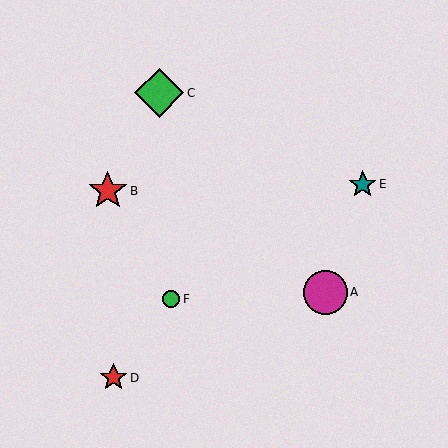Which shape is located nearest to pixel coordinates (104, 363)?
The red star (labeled D) at (113, 378) is nearest to that location.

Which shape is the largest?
The green diamond (labeled C) is the largest.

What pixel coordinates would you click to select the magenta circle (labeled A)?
Click at (325, 292) to select the magenta circle A.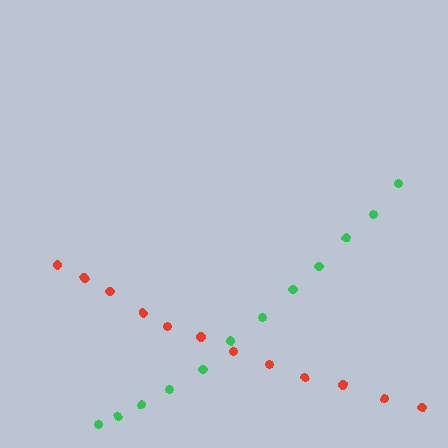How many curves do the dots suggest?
There are 2 distinct paths.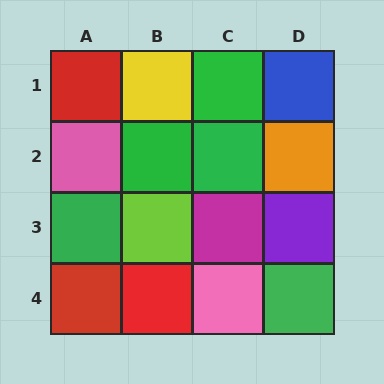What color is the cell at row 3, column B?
Lime.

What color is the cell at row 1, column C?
Green.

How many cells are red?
3 cells are red.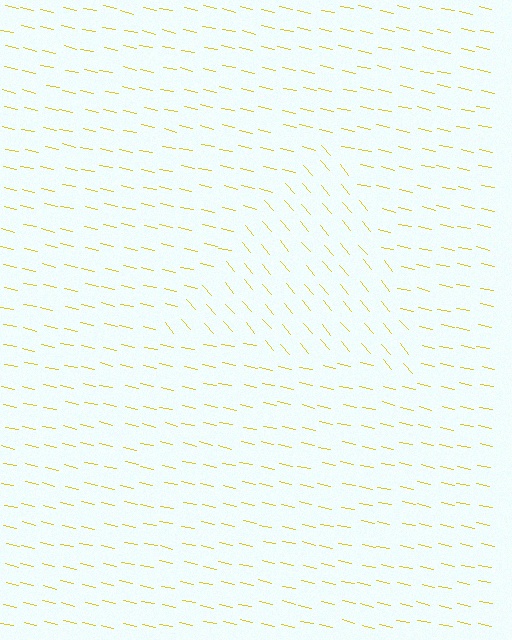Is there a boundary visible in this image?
Yes, there is a texture boundary formed by a change in line orientation.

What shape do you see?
I see a triangle.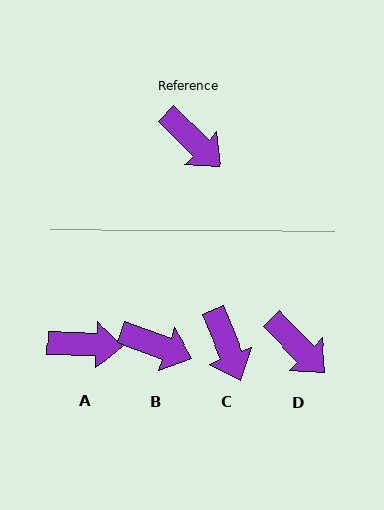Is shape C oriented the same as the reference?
No, it is off by about 24 degrees.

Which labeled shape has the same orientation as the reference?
D.